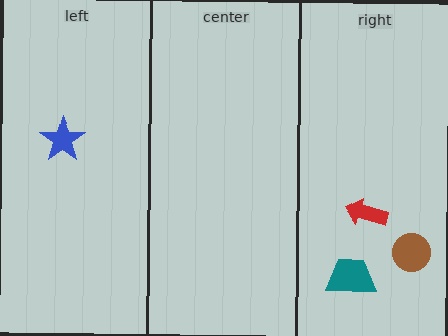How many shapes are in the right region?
3.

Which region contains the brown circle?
The right region.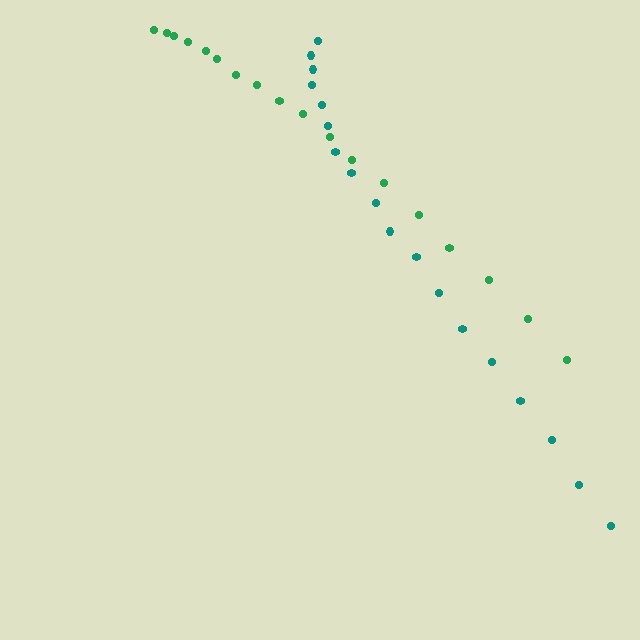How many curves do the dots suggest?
There are 2 distinct paths.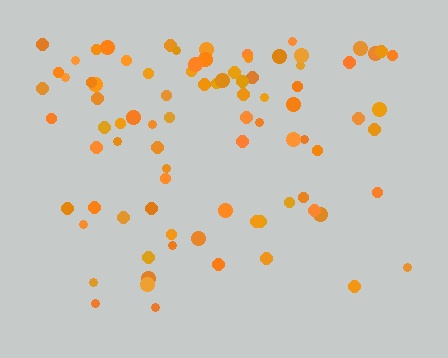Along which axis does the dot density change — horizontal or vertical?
Vertical.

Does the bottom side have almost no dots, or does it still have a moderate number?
Still a moderate number, just noticeably fewer than the top.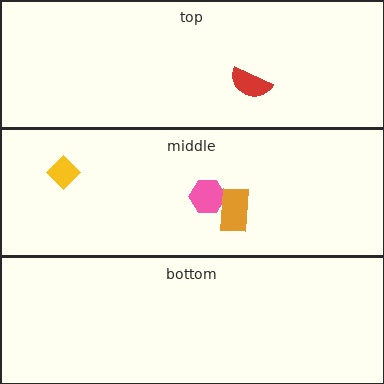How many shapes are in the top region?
1.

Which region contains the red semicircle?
The top region.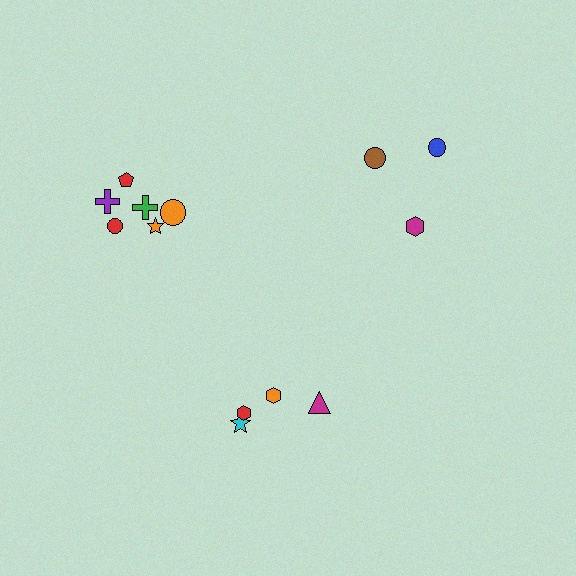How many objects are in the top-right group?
There are 3 objects.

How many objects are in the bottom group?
There are 4 objects.